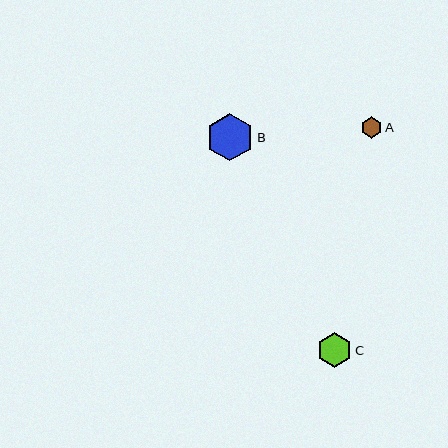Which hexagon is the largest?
Hexagon B is the largest with a size of approximately 48 pixels.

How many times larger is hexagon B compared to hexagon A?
Hexagon B is approximately 2.2 times the size of hexagon A.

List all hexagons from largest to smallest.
From largest to smallest: B, C, A.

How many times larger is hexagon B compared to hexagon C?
Hexagon B is approximately 1.4 times the size of hexagon C.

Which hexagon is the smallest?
Hexagon A is the smallest with a size of approximately 21 pixels.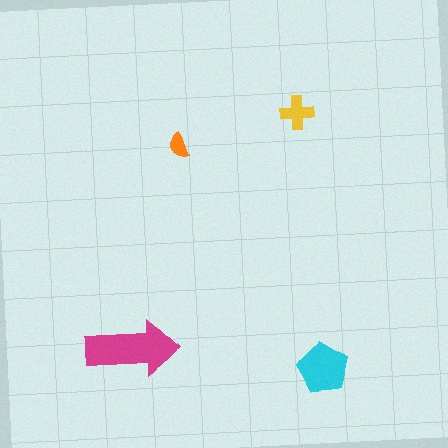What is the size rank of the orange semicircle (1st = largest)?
4th.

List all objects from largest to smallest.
The magenta arrow, the cyan pentagon, the yellow cross, the orange semicircle.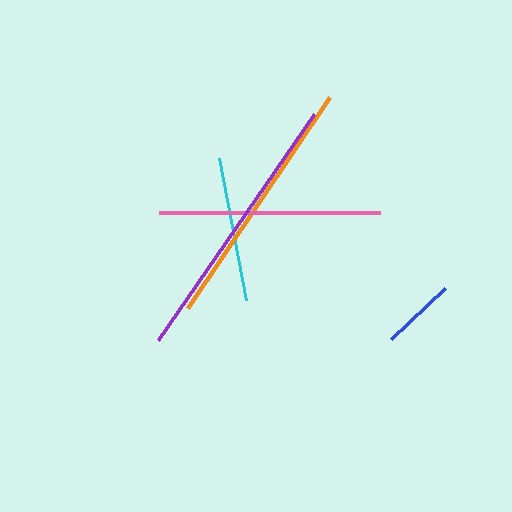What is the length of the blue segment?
The blue segment is approximately 75 pixels long.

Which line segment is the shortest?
The blue line is the shortest at approximately 75 pixels.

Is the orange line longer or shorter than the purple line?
The purple line is longer than the orange line.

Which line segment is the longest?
The purple line is the longest at approximately 274 pixels.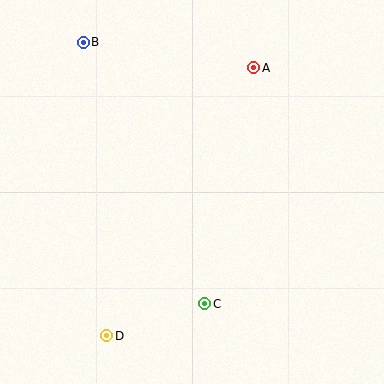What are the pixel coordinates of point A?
Point A is at (254, 68).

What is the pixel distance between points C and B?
The distance between C and B is 288 pixels.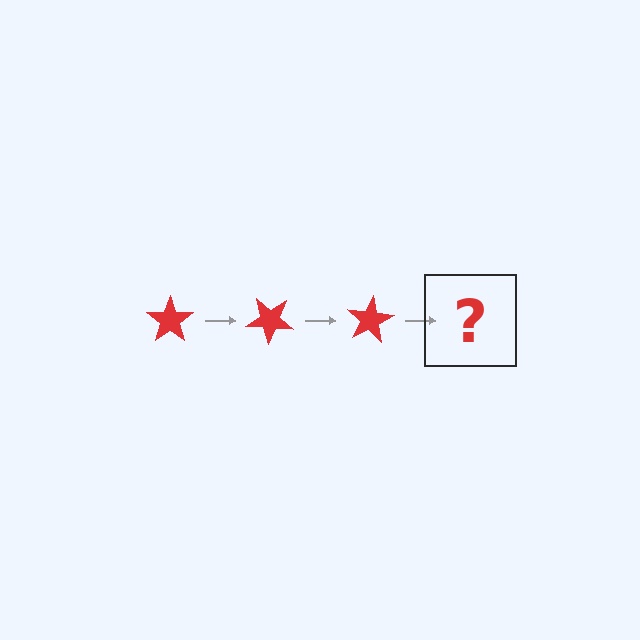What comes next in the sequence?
The next element should be a red star rotated 120 degrees.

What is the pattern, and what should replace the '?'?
The pattern is that the star rotates 40 degrees each step. The '?' should be a red star rotated 120 degrees.